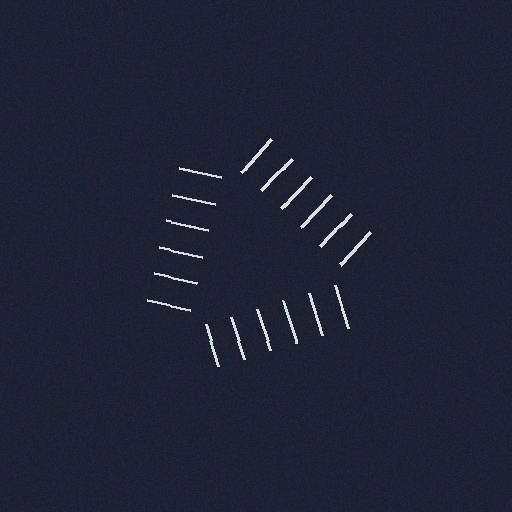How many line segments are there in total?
18 — 6 along each of the 3 edges.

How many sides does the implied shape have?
3 sides — the line-ends trace a triangle.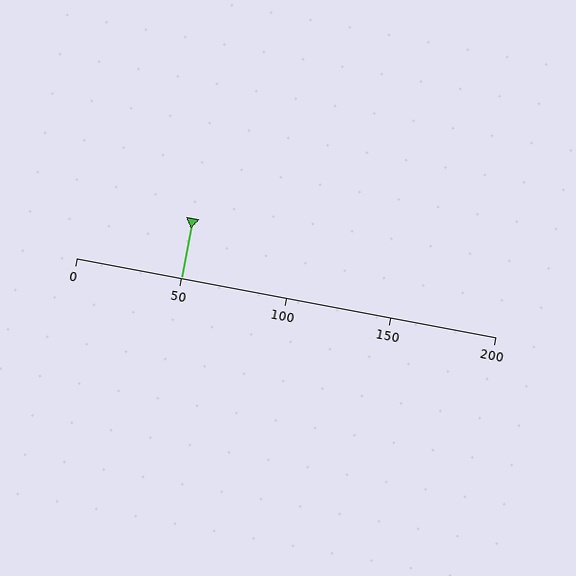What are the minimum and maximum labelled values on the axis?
The axis runs from 0 to 200.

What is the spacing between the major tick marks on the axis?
The major ticks are spaced 50 apart.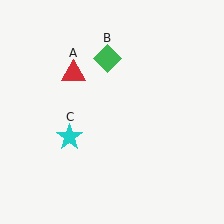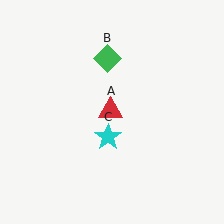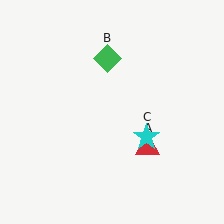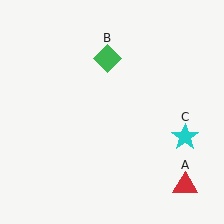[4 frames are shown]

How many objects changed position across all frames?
2 objects changed position: red triangle (object A), cyan star (object C).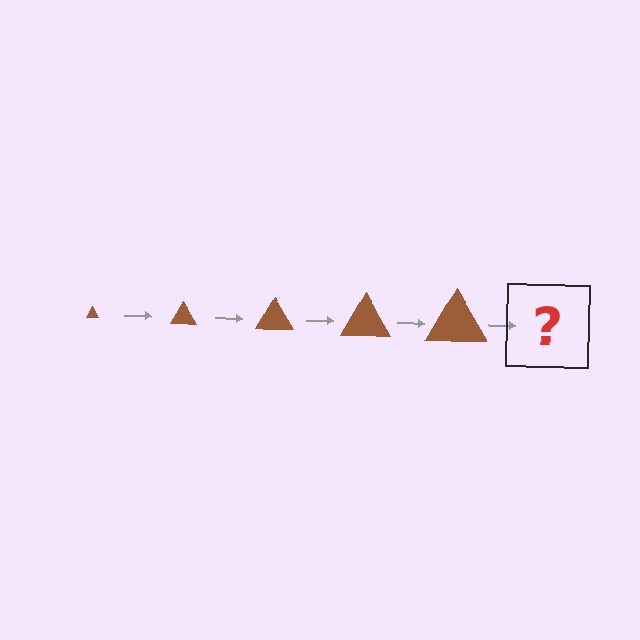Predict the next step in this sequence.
The next step is a brown triangle, larger than the previous one.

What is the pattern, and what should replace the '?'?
The pattern is that the triangle gets progressively larger each step. The '?' should be a brown triangle, larger than the previous one.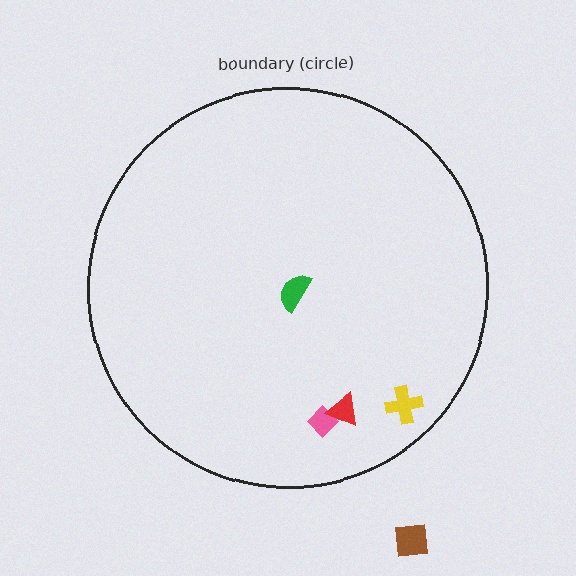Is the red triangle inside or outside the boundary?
Inside.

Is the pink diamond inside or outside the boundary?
Inside.